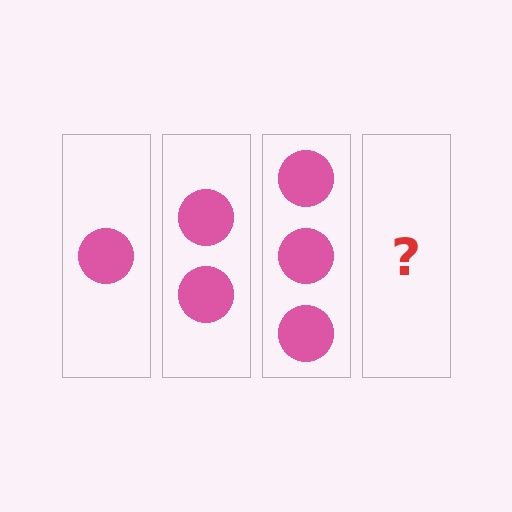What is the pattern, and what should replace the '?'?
The pattern is that each step adds one more circle. The '?' should be 4 circles.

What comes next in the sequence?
The next element should be 4 circles.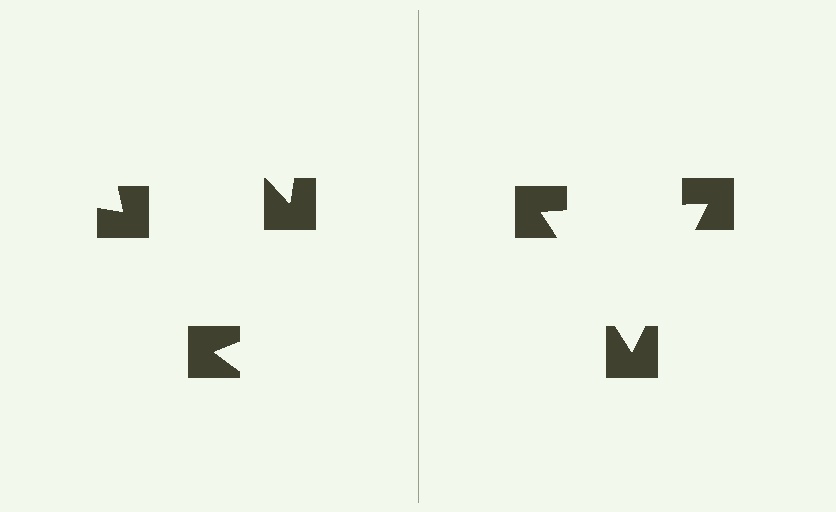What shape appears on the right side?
An illusory triangle.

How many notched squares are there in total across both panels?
6 — 3 on each side.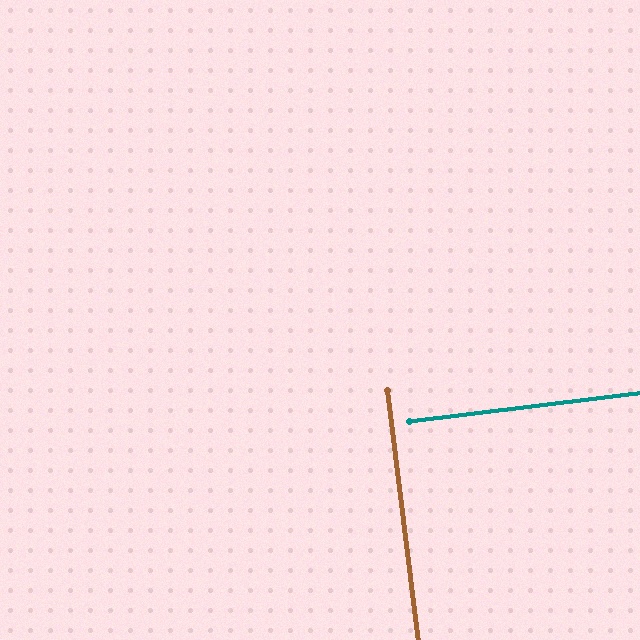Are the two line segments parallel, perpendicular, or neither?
Perpendicular — they meet at approximately 90°.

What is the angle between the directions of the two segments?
Approximately 90 degrees.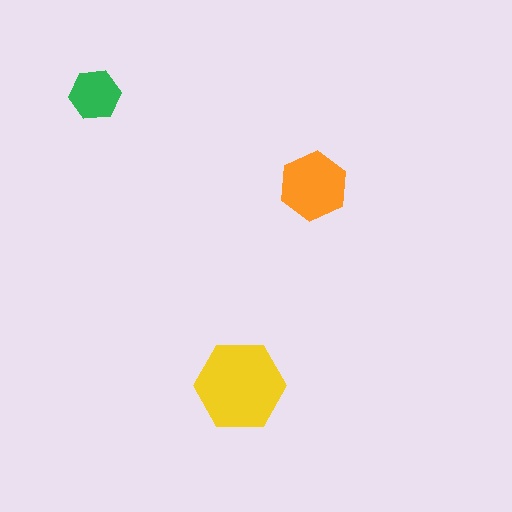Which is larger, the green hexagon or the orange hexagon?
The orange one.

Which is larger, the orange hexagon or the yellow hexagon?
The yellow one.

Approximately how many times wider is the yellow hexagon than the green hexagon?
About 2 times wider.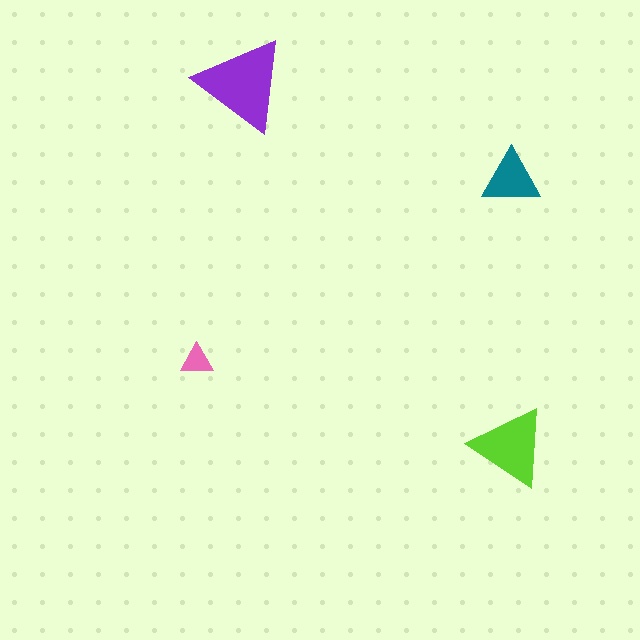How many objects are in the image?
There are 4 objects in the image.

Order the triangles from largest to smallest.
the purple one, the lime one, the teal one, the pink one.